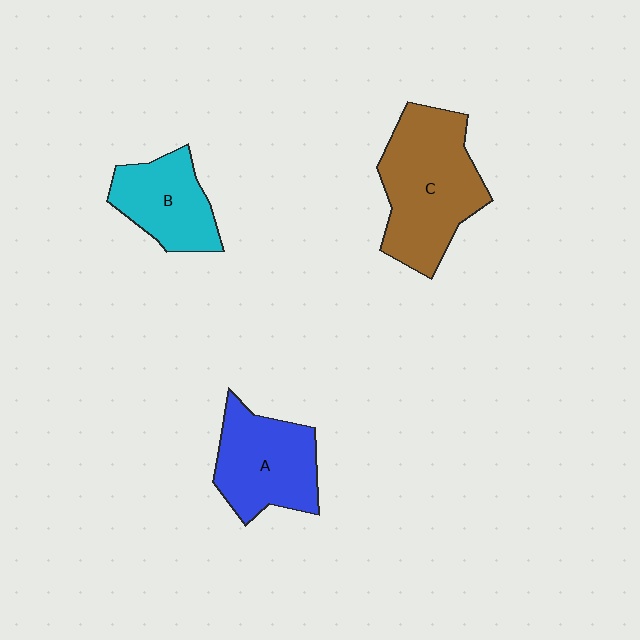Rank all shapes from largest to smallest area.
From largest to smallest: C (brown), A (blue), B (cyan).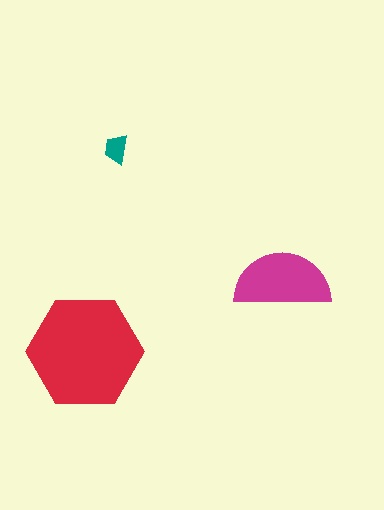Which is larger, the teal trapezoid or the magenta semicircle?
The magenta semicircle.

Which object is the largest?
The red hexagon.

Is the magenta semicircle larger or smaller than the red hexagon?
Smaller.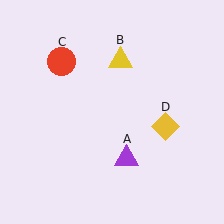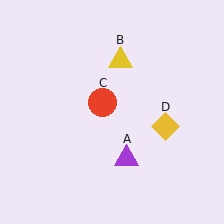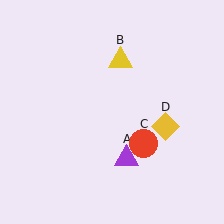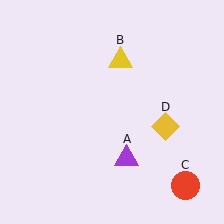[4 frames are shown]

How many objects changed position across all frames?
1 object changed position: red circle (object C).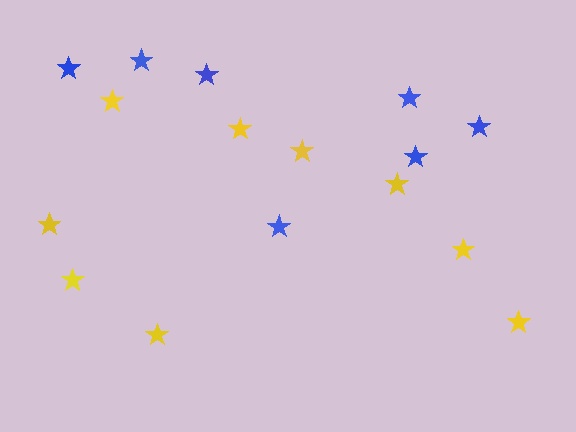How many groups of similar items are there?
There are 2 groups: one group of blue stars (7) and one group of yellow stars (9).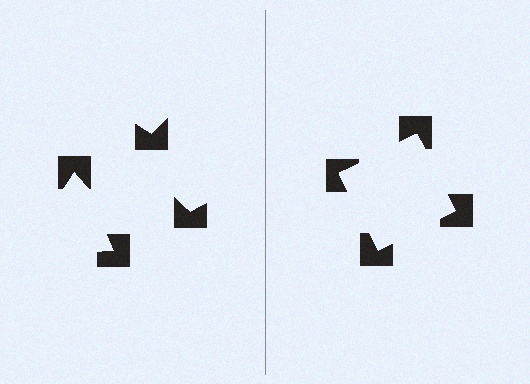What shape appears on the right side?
An illusory square.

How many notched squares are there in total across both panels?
8 — 4 on each side.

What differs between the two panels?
The notched squares are positioned identically on both sides; only the wedge orientations differ. On the right they align to a square; on the left they are misaligned.